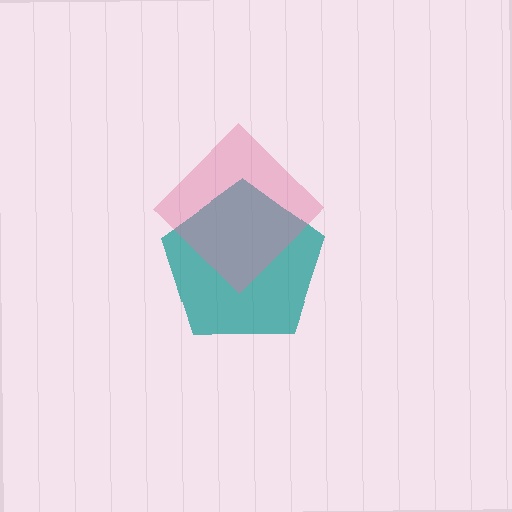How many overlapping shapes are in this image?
There are 2 overlapping shapes in the image.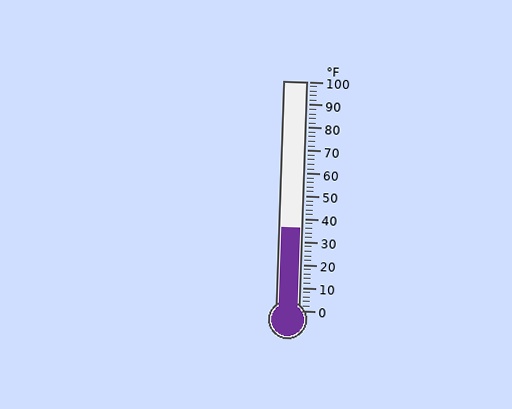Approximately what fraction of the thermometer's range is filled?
The thermometer is filled to approximately 35% of its range.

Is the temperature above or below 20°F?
The temperature is above 20°F.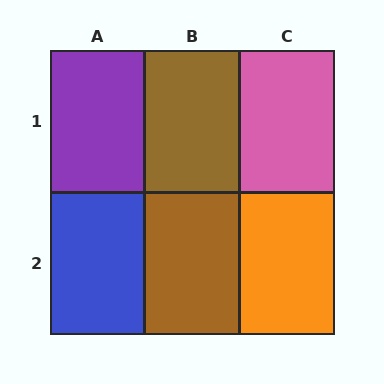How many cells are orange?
1 cell is orange.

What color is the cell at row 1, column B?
Brown.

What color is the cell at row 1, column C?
Pink.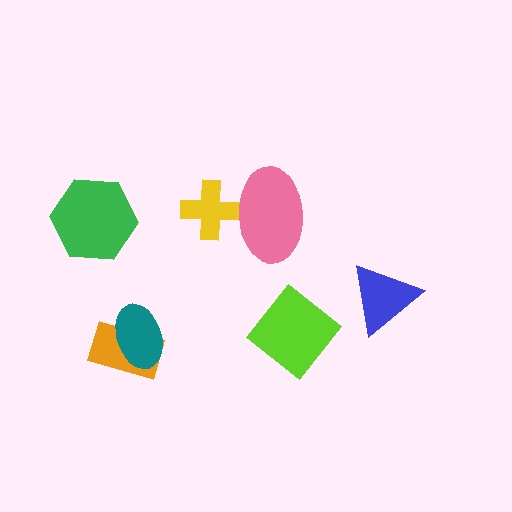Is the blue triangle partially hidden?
No, no other shape covers it.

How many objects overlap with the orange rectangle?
1 object overlaps with the orange rectangle.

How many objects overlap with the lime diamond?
0 objects overlap with the lime diamond.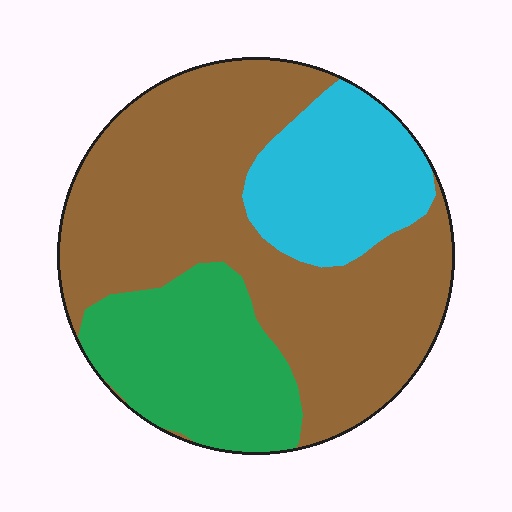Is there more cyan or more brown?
Brown.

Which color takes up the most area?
Brown, at roughly 55%.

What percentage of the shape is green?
Green takes up about one quarter (1/4) of the shape.